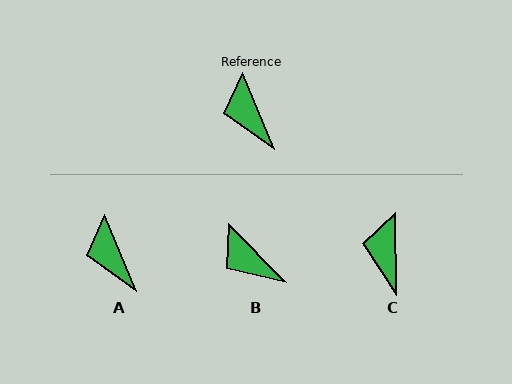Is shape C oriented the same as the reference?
No, it is off by about 22 degrees.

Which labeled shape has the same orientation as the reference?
A.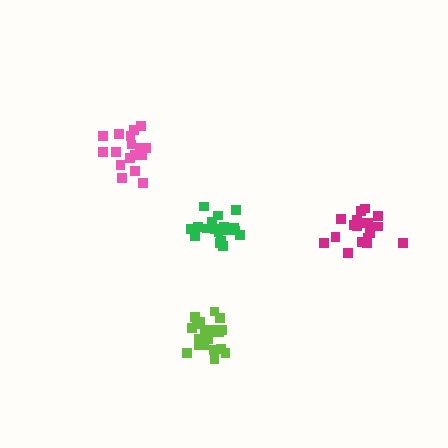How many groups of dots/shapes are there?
There are 4 groups.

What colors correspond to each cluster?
The clusters are colored: magenta, green, pink, lime.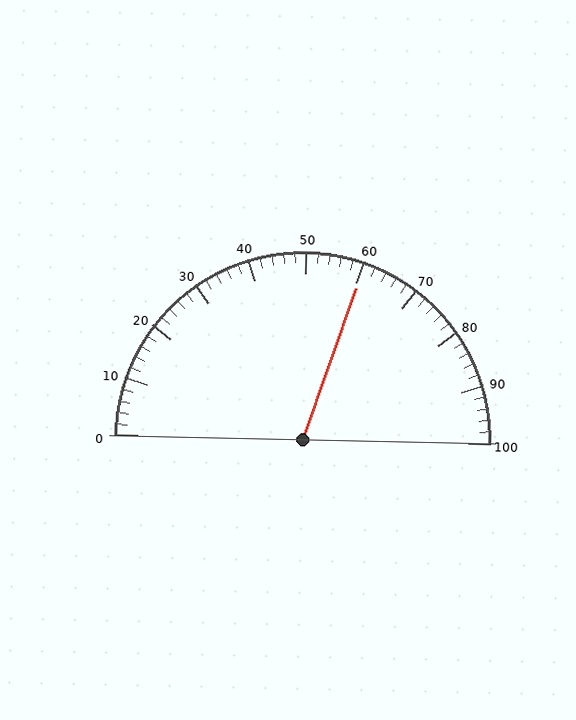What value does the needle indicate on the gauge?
The needle indicates approximately 60.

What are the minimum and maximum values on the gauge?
The gauge ranges from 0 to 100.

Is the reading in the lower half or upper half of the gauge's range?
The reading is in the upper half of the range (0 to 100).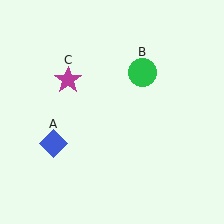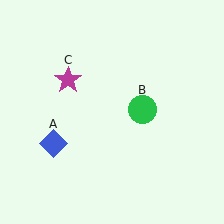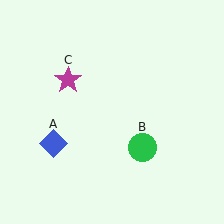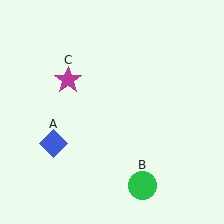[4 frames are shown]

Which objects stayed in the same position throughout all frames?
Blue diamond (object A) and magenta star (object C) remained stationary.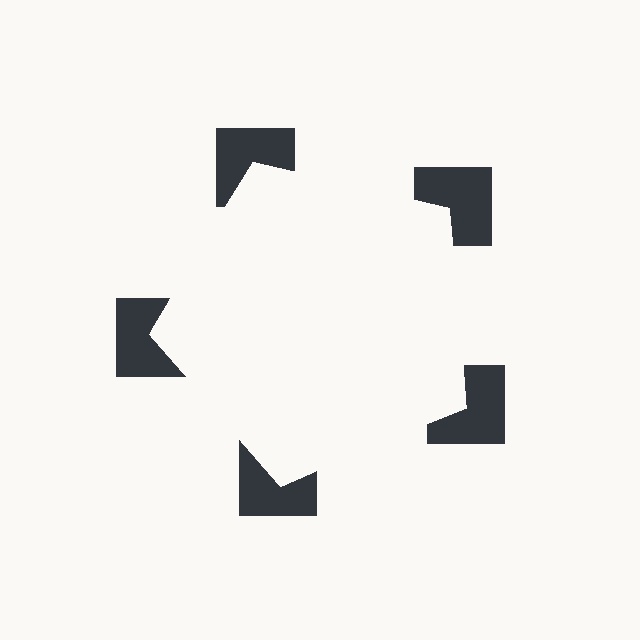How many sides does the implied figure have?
5 sides.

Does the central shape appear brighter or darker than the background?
It typically appears slightly brighter than the background, even though no actual brightness change is drawn.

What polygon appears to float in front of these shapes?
An illusory pentagon — its edges are inferred from the aligned wedge cuts in the notched squares, not physically drawn.